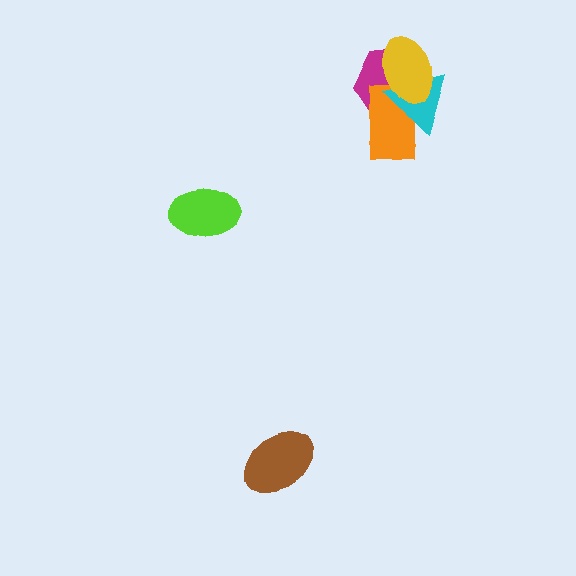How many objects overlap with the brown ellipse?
0 objects overlap with the brown ellipse.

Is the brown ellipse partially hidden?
No, no other shape covers it.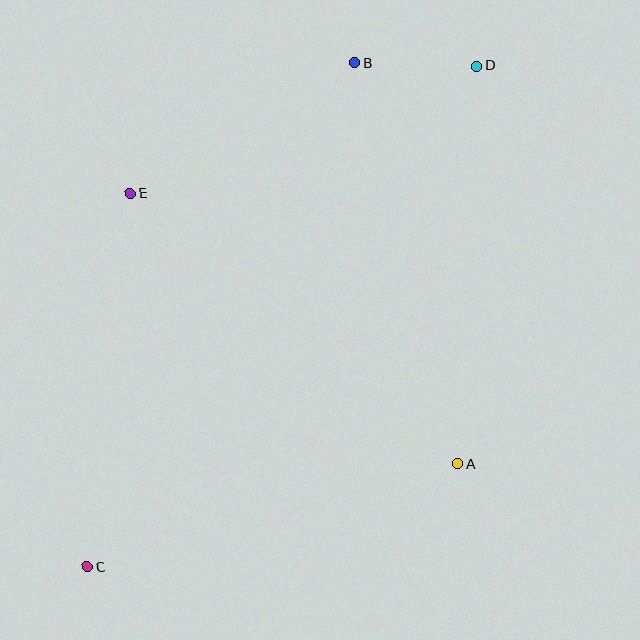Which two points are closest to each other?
Points B and D are closest to each other.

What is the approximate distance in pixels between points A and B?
The distance between A and B is approximately 414 pixels.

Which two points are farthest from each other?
Points C and D are farthest from each other.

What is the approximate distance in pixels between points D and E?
The distance between D and E is approximately 370 pixels.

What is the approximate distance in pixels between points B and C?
The distance between B and C is approximately 571 pixels.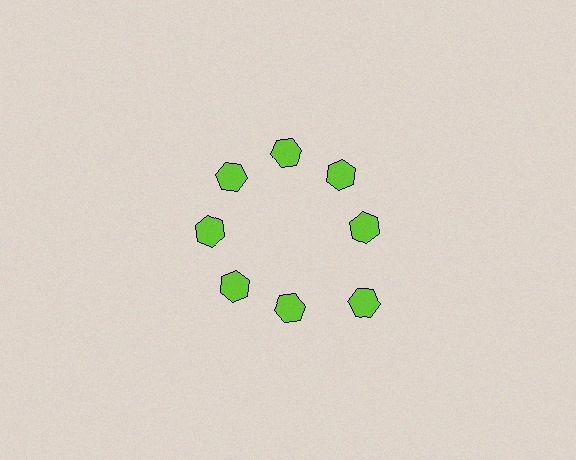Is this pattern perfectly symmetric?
No. The 8 lime hexagons are arranged in a ring, but one element near the 4 o'clock position is pushed outward from the center, breaking the 8-fold rotational symmetry.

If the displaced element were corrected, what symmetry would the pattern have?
It would have 8-fold rotational symmetry — the pattern would map onto itself every 45 degrees.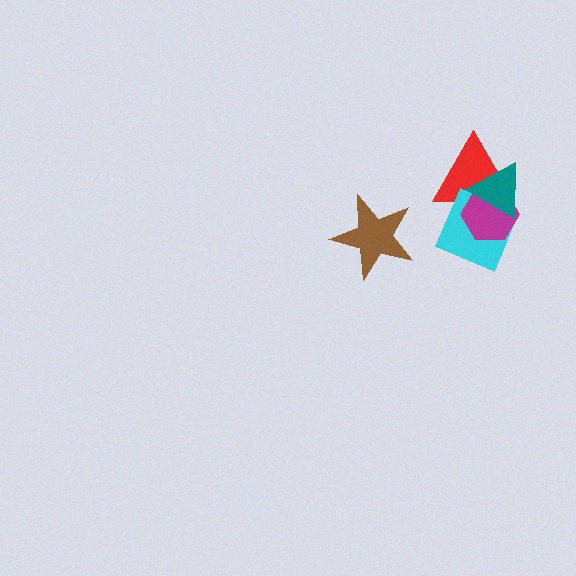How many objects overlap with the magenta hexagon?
3 objects overlap with the magenta hexagon.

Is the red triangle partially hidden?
Yes, it is partially covered by another shape.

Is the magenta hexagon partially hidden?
Yes, it is partially covered by another shape.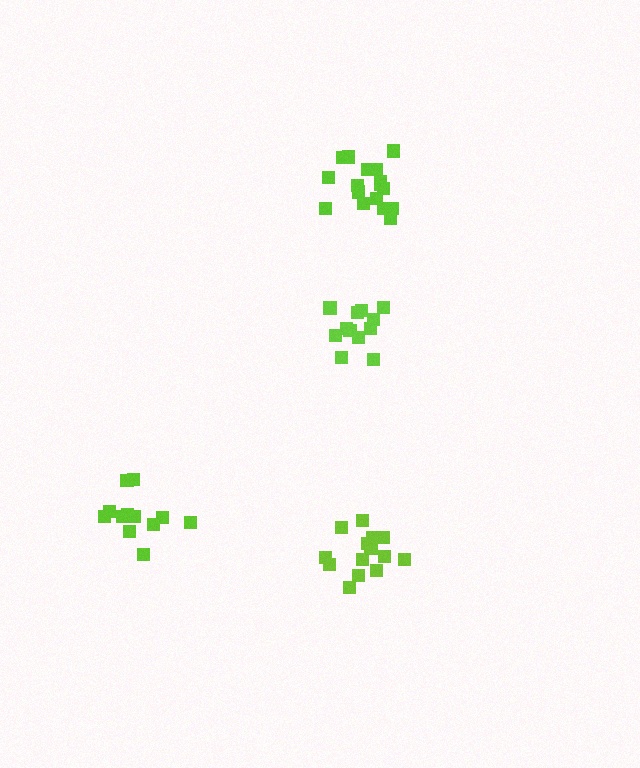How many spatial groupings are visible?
There are 4 spatial groupings.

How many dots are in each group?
Group 1: 12 dots, Group 2: 17 dots, Group 3: 14 dots, Group 4: 12 dots (55 total).